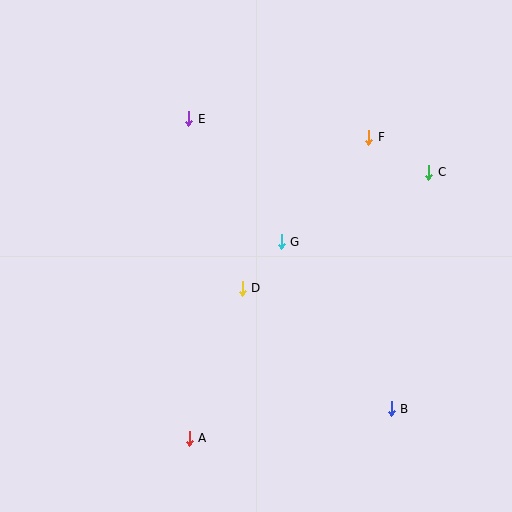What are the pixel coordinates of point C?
Point C is at (429, 172).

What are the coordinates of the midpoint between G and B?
The midpoint between G and B is at (336, 325).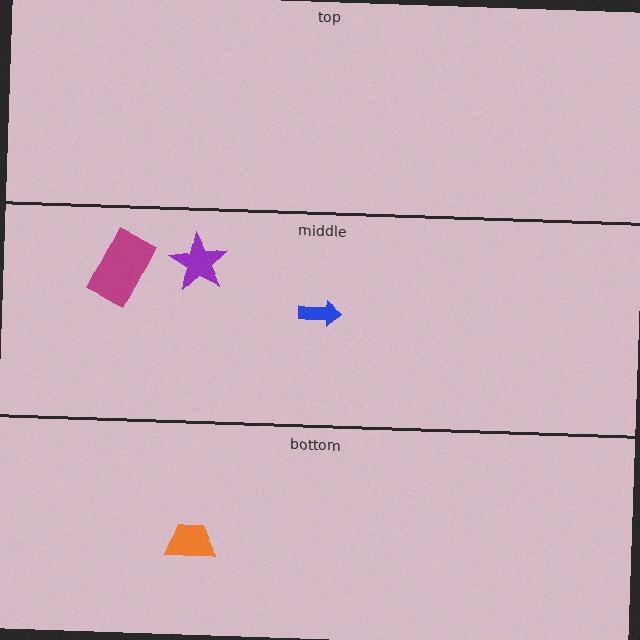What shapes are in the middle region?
The blue arrow, the magenta rectangle, the purple star.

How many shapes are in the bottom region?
1.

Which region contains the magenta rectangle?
The middle region.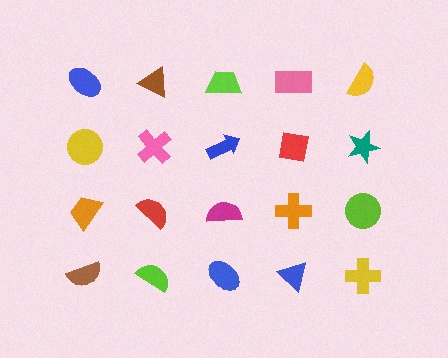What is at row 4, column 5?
A yellow cross.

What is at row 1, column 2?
A brown triangle.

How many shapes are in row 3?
5 shapes.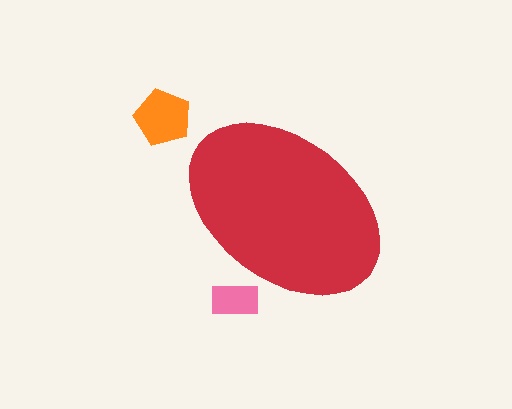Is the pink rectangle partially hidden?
Yes, the pink rectangle is partially hidden behind the red ellipse.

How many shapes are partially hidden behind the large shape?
2 shapes are partially hidden.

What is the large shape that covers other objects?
A red ellipse.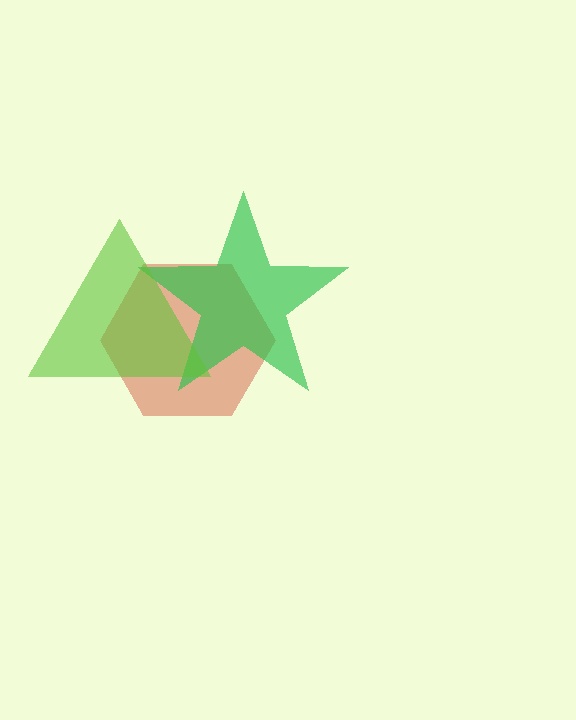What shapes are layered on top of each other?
The layered shapes are: a red hexagon, a green star, a lime triangle.